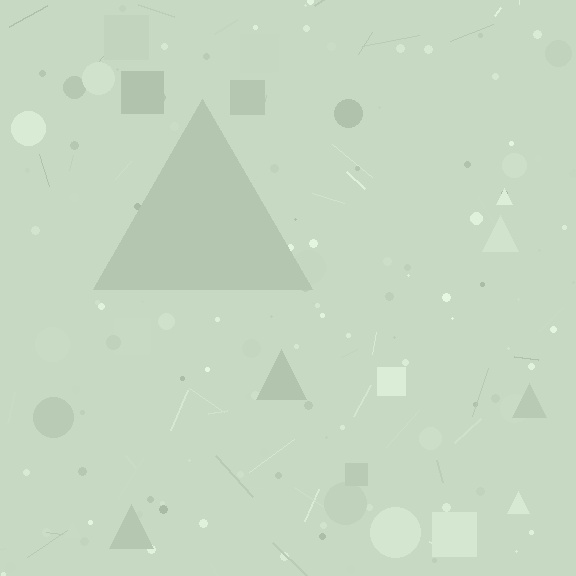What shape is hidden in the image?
A triangle is hidden in the image.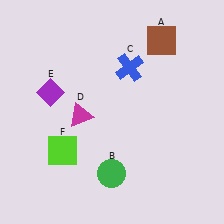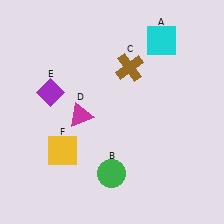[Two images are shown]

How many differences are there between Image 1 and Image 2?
There are 3 differences between the two images.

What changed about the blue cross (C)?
In Image 1, C is blue. In Image 2, it changed to brown.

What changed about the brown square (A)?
In Image 1, A is brown. In Image 2, it changed to cyan.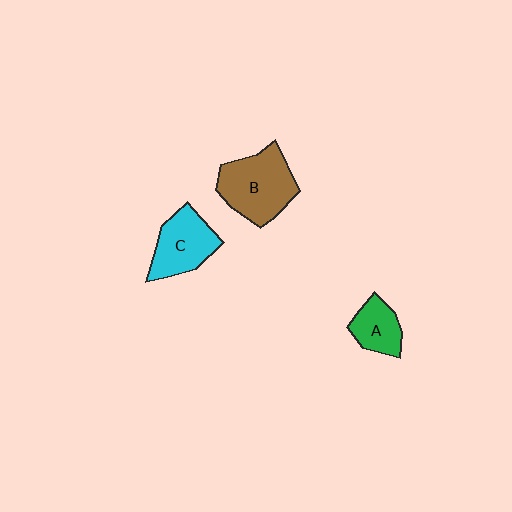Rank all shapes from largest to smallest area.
From largest to smallest: B (brown), C (cyan), A (green).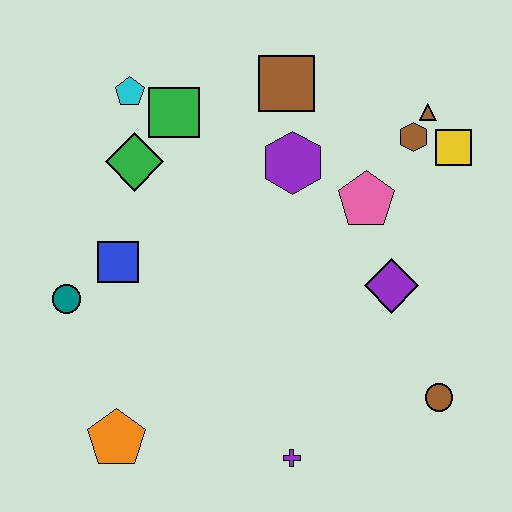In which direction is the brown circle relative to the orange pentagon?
The brown circle is to the right of the orange pentagon.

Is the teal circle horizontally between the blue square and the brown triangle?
No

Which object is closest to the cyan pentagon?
The green square is closest to the cyan pentagon.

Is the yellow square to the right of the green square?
Yes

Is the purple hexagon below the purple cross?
No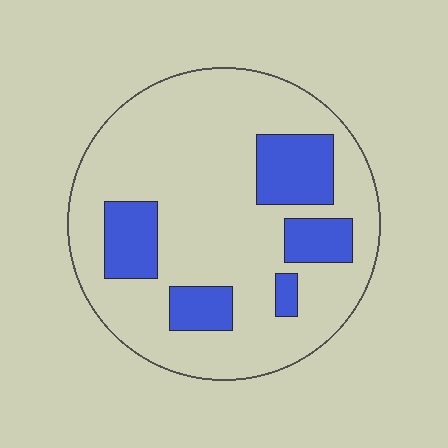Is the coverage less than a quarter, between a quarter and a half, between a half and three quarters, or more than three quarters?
Less than a quarter.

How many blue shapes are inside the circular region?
5.